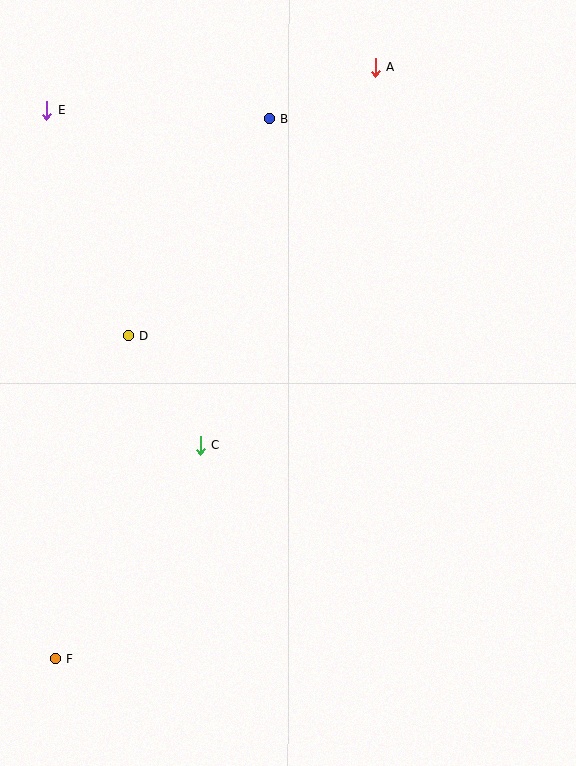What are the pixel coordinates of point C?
Point C is at (200, 445).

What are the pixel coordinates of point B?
Point B is at (270, 119).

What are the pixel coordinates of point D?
Point D is at (128, 335).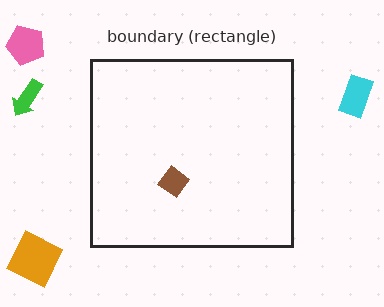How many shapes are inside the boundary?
1 inside, 4 outside.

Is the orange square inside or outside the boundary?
Outside.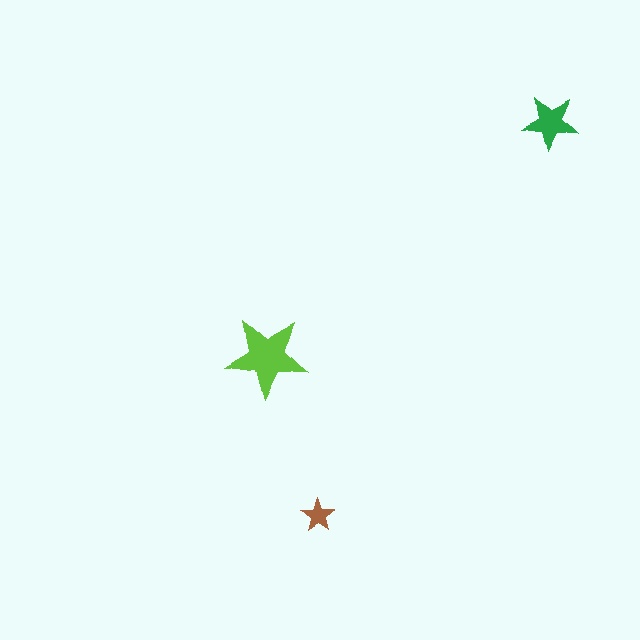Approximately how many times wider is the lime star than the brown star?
About 2.5 times wider.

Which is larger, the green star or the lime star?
The lime one.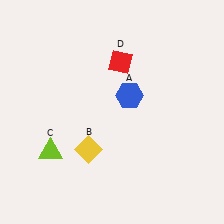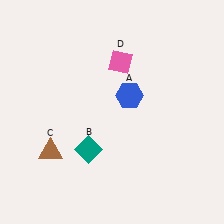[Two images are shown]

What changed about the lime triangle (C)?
In Image 1, C is lime. In Image 2, it changed to brown.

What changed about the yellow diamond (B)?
In Image 1, B is yellow. In Image 2, it changed to teal.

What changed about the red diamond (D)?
In Image 1, D is red. In Image 2, it changed to pink.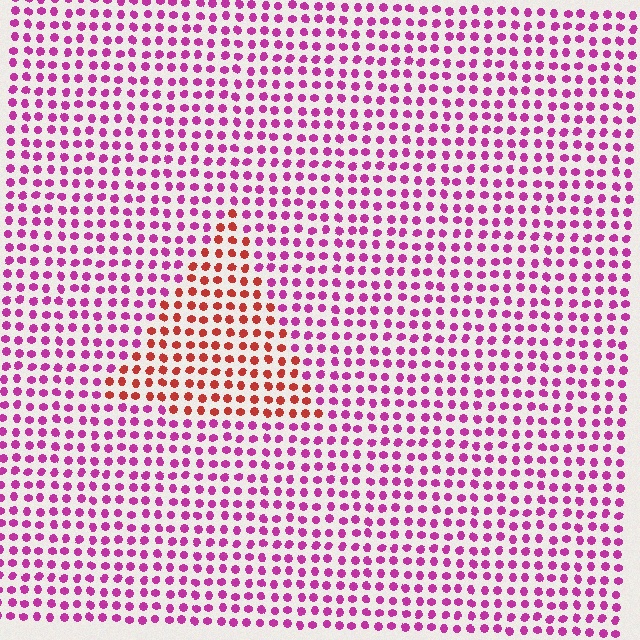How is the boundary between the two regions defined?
The boundary is defined purely by a slight shift in hue (about 49 degrees). Spacing, size, and orientation are identical on both sides.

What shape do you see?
I see a triangle.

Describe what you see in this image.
The image is filled with small magenta elements in a uniform arrangement. A triangle-shaped region is visible where the elements are tinted to a slightly different hue, forming a subtle color boundary.